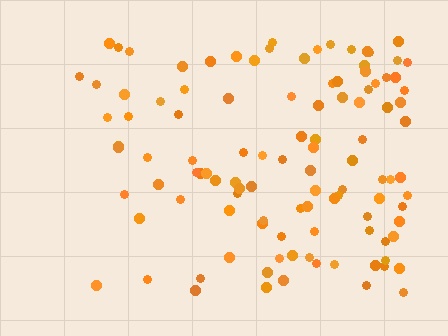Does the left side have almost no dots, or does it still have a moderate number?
Still a moderate number, just noticeably fewer than the right.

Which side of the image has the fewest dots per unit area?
The left.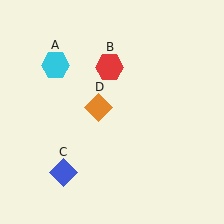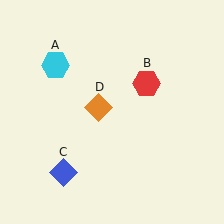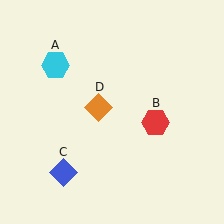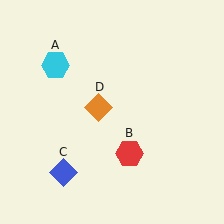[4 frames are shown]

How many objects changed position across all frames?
1 object changed position: red hexagon (object B).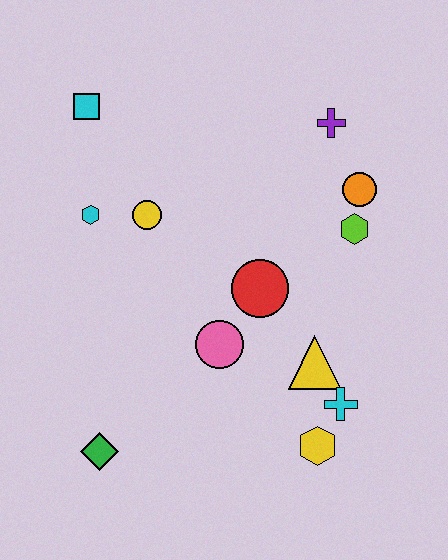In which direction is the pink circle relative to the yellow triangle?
The pink circle is to the left of the yellow triangle.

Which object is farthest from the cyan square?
The yellow hexagon is farthest from the cyan square.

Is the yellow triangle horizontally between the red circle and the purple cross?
Yes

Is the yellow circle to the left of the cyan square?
No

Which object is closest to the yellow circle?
The cyan hexagon is closest to the yellow circle.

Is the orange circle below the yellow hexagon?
No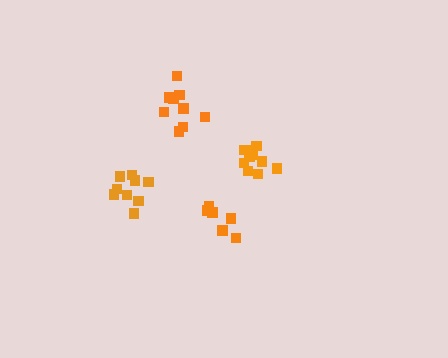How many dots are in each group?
Group 1: 9 dots, Group 2: 9 dots, Group 3: 6 dots, Group 4: 11 dots (35 total).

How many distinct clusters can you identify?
There are 4 distinct clusters.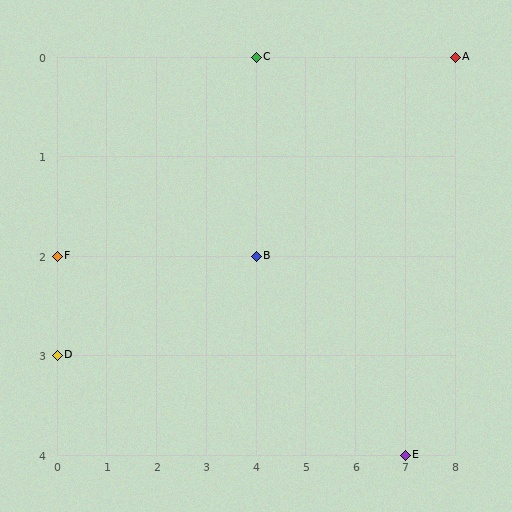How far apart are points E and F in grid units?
Points E and F are 7 columns and 2 rows apart (about 7.3 grid units diagonally).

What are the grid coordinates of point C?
Point C is at grid coordinates (4, 0).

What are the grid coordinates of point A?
Point A is at grid coordinates (8, 0).